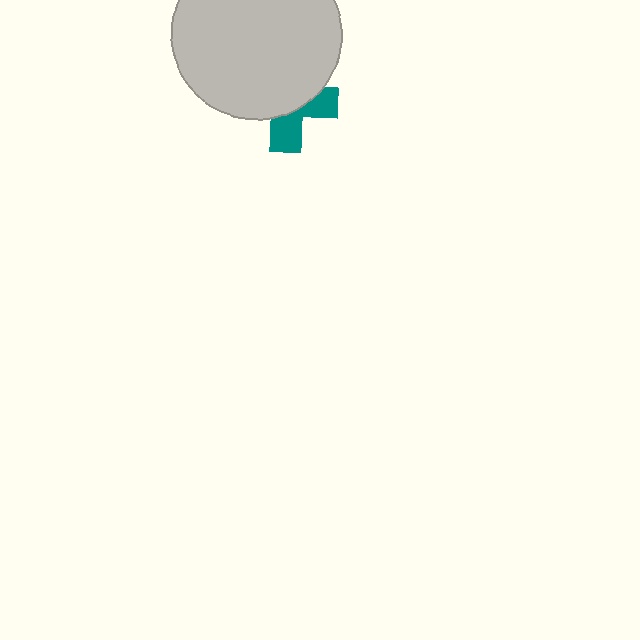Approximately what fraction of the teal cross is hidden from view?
Roughly 63% of the teal cross is hidden behind the light gray circle.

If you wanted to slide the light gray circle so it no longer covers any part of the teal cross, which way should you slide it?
Slide it up — that is the most direct way to separate the two shapes.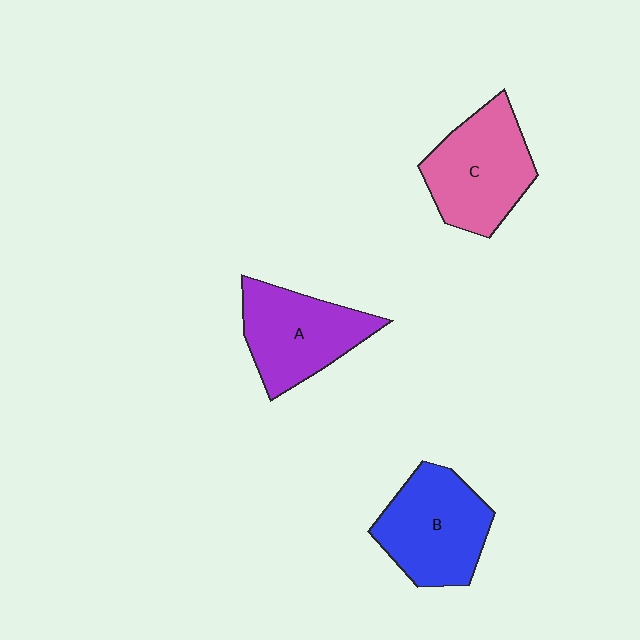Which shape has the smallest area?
Shape A (purple).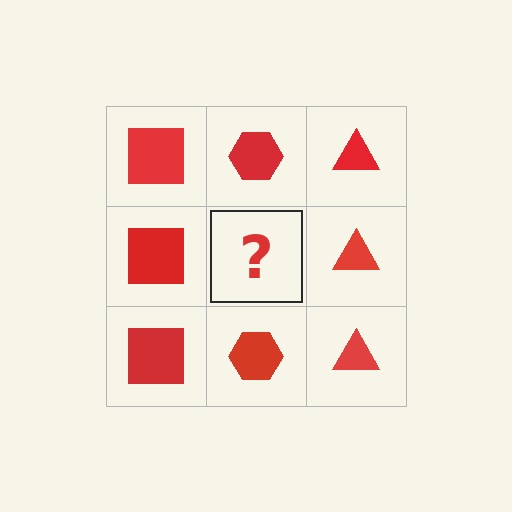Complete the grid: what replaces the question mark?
The question mark should be replaced with a red hexagon.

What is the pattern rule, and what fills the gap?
The rule is that each column has a consistent shape. The gap should be filled with a red hexagon.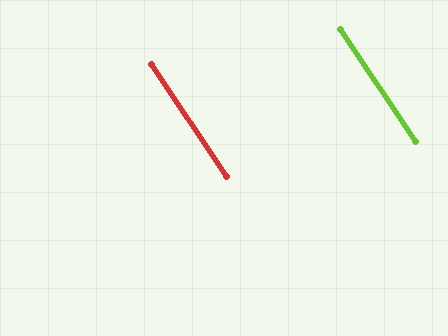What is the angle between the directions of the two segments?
Approximately 0 degrees.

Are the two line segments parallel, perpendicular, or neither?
Parallel — their directions differ by only 0.2°.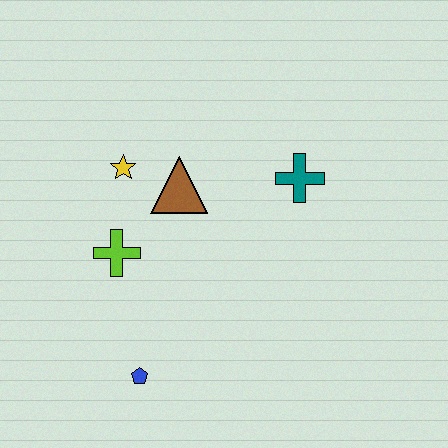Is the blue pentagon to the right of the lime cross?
Yes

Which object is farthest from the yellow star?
The blue pentagon is farthest from the yellow star.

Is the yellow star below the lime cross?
No